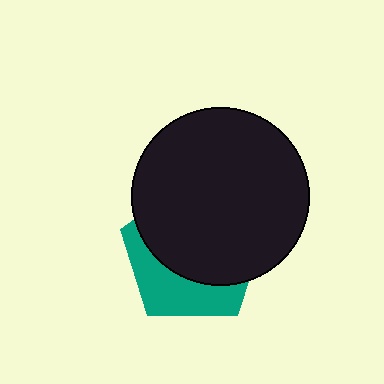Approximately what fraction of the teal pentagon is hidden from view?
Roughly 66% of the teal pentagon is hidden behind the black circle.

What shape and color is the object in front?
The object in front is a black circle.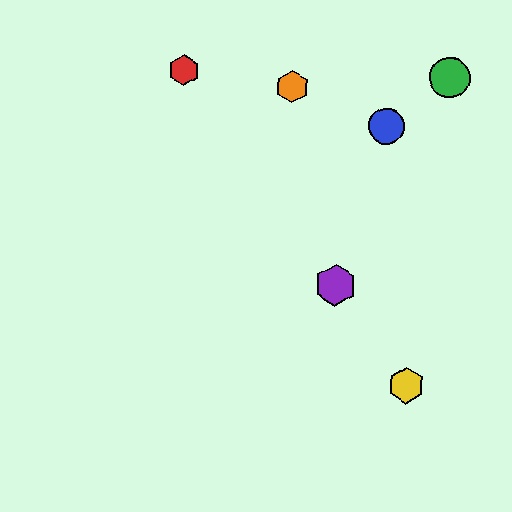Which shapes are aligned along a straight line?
The red hexagon, the yellow hexagon, the purple hexagon are aligned along a straight line.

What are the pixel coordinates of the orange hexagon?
The orange hexagon is at (292, 87).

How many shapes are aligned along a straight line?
3 shapes (the red hexagon, the yellow hexagon, the purple hexagon) are aligned along a straight line.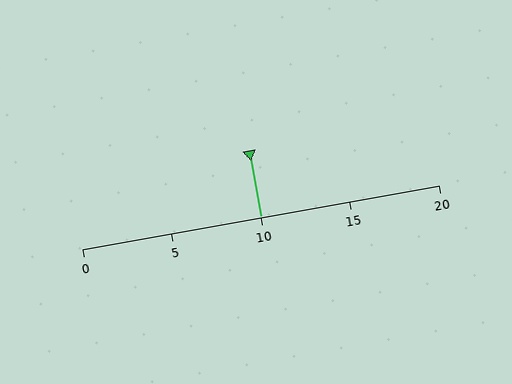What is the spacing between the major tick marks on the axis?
The major ticks are spaced 5 apart.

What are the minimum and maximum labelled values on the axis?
The axis runs from 0 to 20.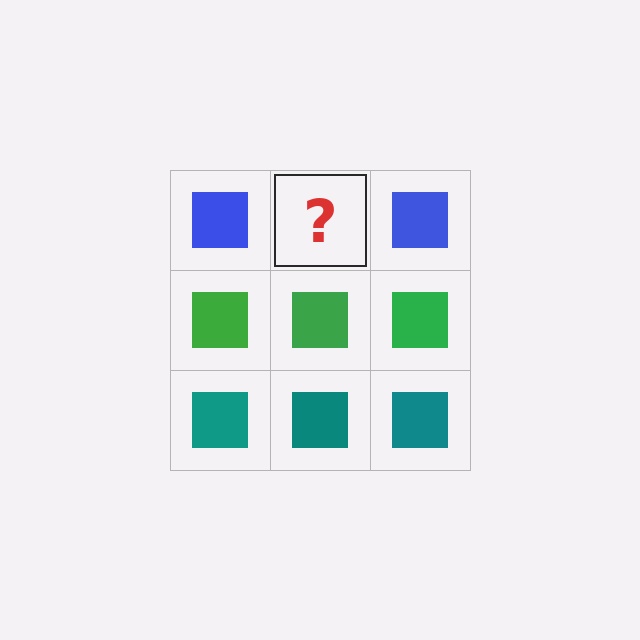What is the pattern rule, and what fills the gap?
The rule is that each row has a consistent color. The gap should be filled with a blue square.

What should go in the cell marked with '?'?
The missing cell should contain a blue square.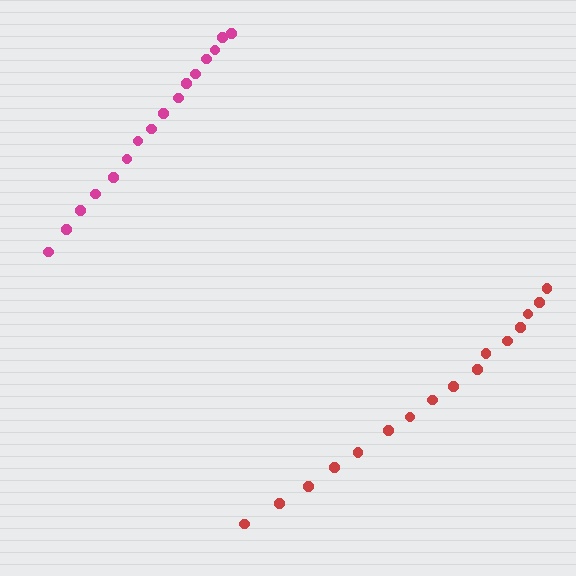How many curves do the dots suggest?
There are 2 distinct paths.